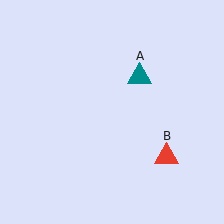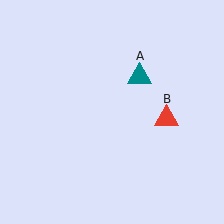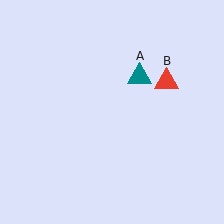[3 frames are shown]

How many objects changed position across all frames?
1 object changed position: red triangle (object B).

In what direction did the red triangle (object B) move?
The red triangle (object B) moved up.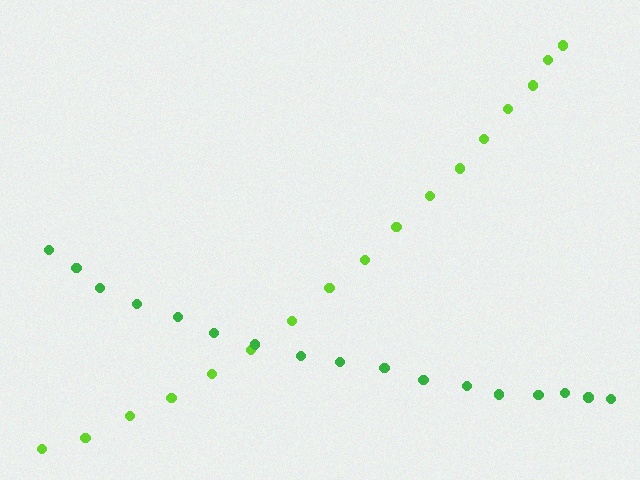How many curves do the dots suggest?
There are 2 distinct paths.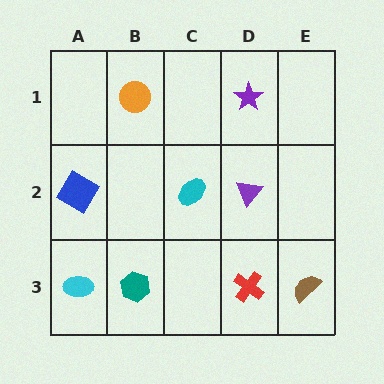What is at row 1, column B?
An orange circle.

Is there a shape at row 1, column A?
No, that cell is empty.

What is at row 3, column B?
A teal hexagon.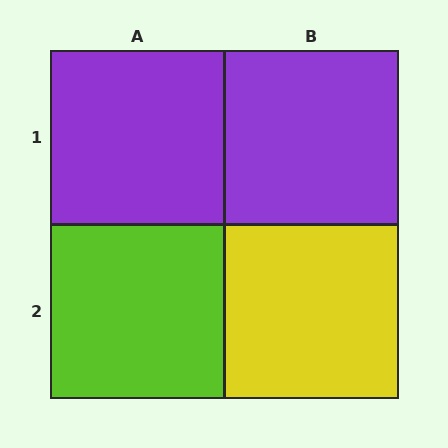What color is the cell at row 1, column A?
Purple.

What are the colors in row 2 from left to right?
Lime, yellow.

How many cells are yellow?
1 cell is yellow.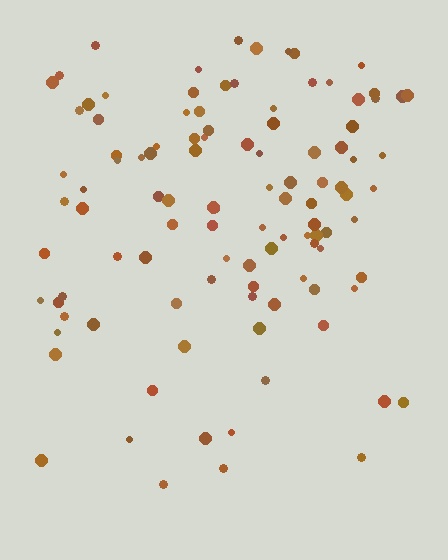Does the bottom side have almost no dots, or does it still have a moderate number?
Still a moderate number, just noticeably fewer than the top.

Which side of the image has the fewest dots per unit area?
The bottom.